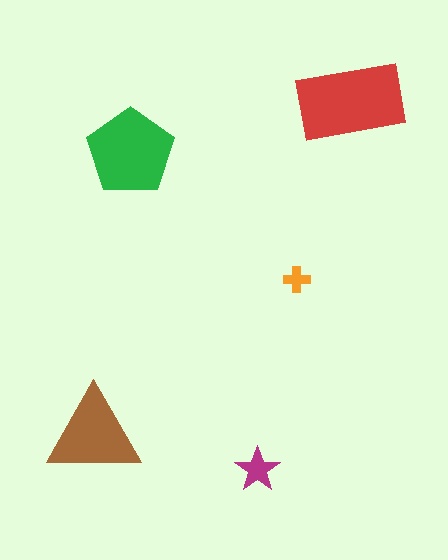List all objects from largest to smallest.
The red rectangle, the green pentagon, the brown triangle, the magenta star, the orange cross.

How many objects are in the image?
There are 5 objects in the image.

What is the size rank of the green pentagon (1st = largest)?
2nd.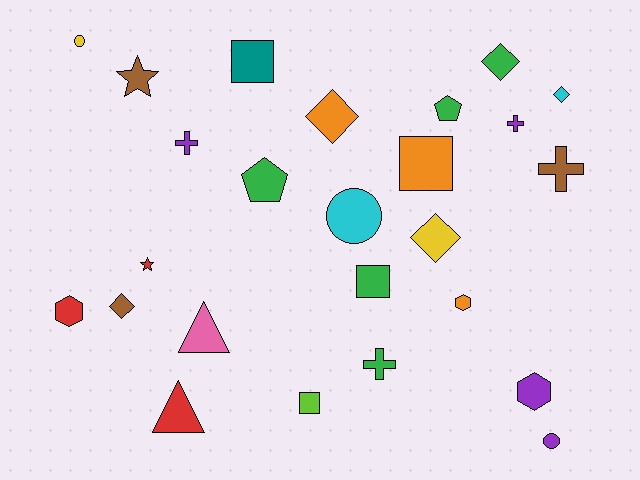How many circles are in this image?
There are 3 circles.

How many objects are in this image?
There are 25 objects.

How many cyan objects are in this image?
There are 2 cyan objects.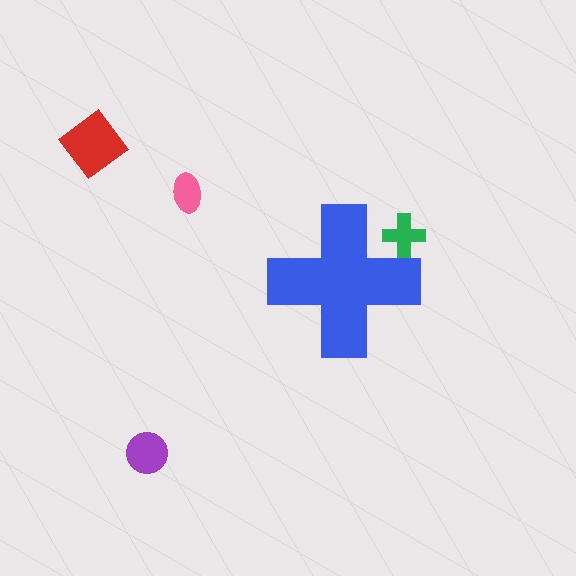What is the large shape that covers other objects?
A blue cross.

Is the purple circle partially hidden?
No, the purple circle is fully visible.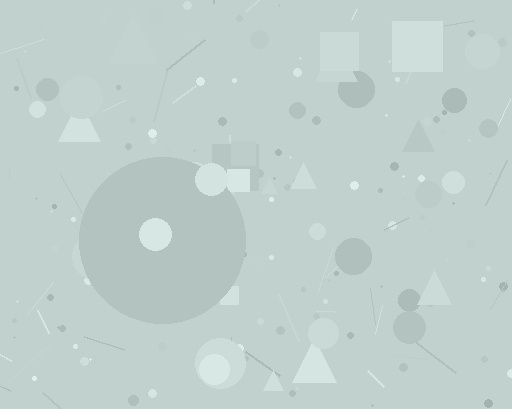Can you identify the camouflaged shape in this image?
The camouflaged shape is a circle.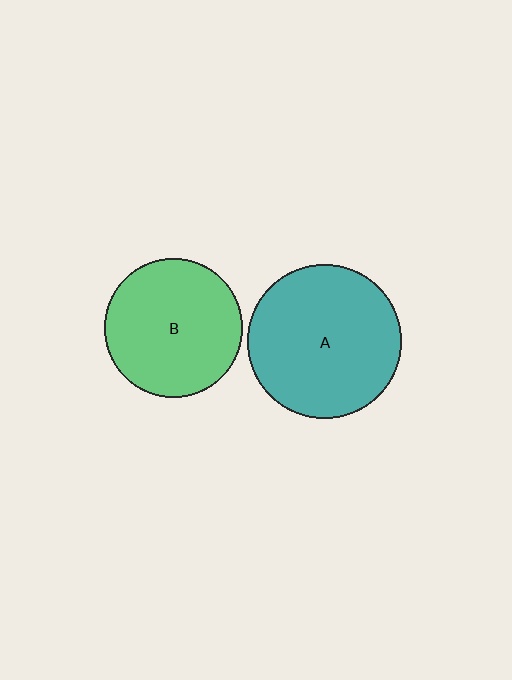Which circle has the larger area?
Circle A (teal).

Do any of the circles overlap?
No, none of the circles overlap.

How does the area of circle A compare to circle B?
Approximately 1.2 times.